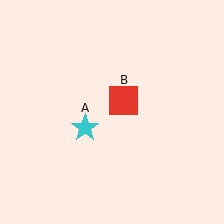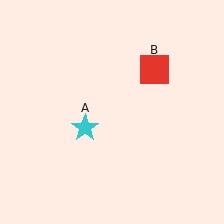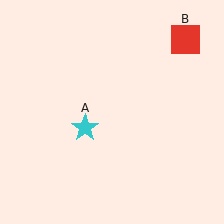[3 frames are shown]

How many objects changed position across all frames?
1 object changed position: red square (object B).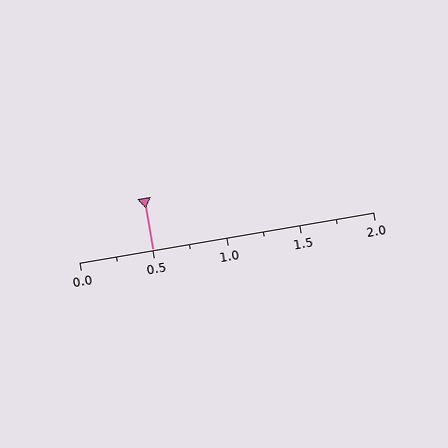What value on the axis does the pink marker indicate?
The marker indicates approximately 0.5.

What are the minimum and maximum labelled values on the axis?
The axis runs from 0.0 to 2.0.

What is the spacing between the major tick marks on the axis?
The major ticks are spaced 0.5 apart.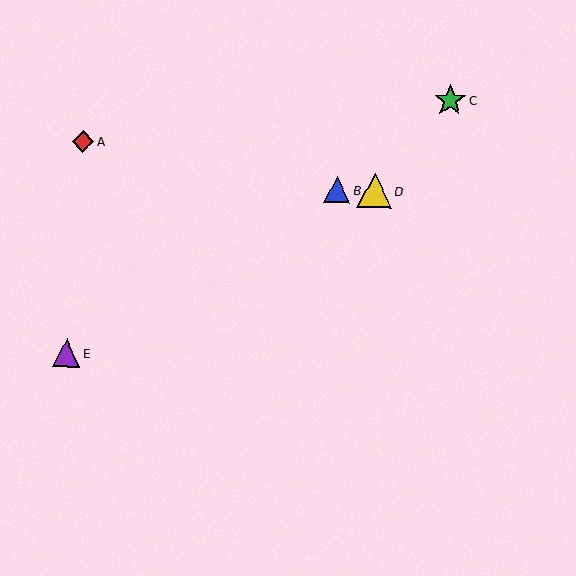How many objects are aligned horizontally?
2 objects (B, D) are aligned horizontally.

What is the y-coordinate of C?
Object C is at y≈100.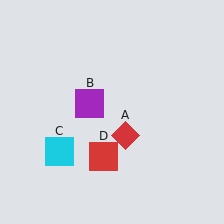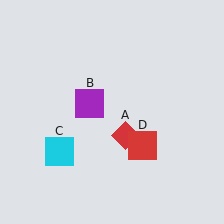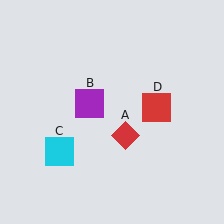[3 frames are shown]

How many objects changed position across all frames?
1 object changed position: red square (object D).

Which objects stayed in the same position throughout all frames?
Red diamond (object A) and purple square (object B) and cyan square (object C) remained stationary.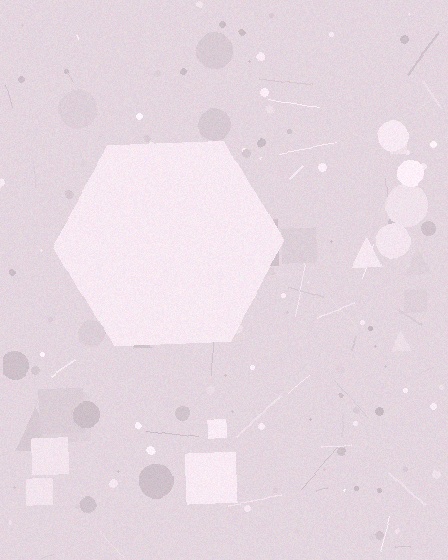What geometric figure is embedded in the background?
A hexagon is embedded in the background.